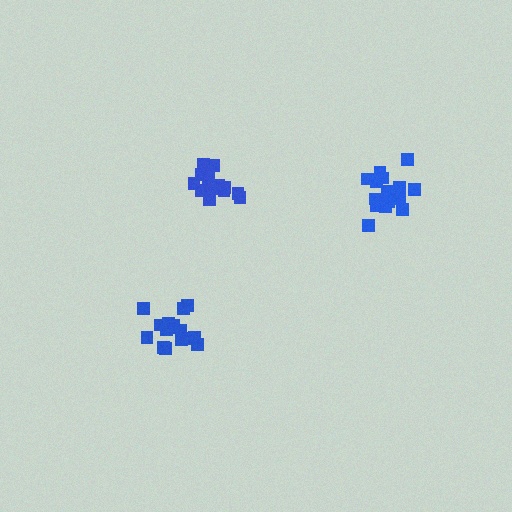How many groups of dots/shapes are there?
There are 3 groups.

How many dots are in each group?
Group 1: 17 dots, Group 2: 18 dots, Group 3: 17 dots (52 total).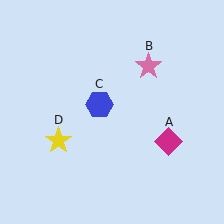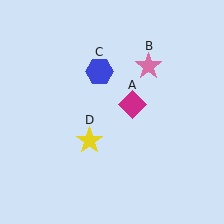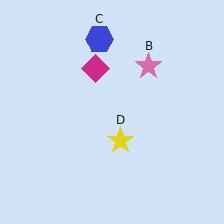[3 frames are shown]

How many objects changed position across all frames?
3 objects changed position: magenta diamond (object A), blue hexagon (object C), yellow star (object D).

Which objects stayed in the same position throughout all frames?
Pink star (object B) remained stationary.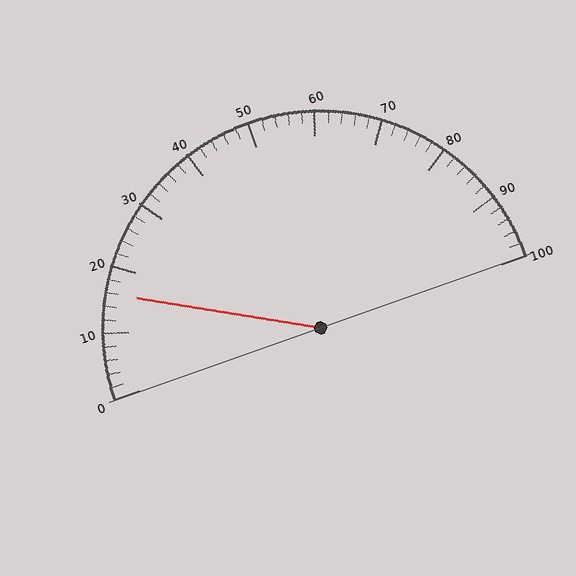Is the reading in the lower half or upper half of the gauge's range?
The reading is in the lower half of the range (0 to 100).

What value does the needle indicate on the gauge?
The needle indicates approximately 16.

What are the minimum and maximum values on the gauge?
The gauge ranges from 0 to 100.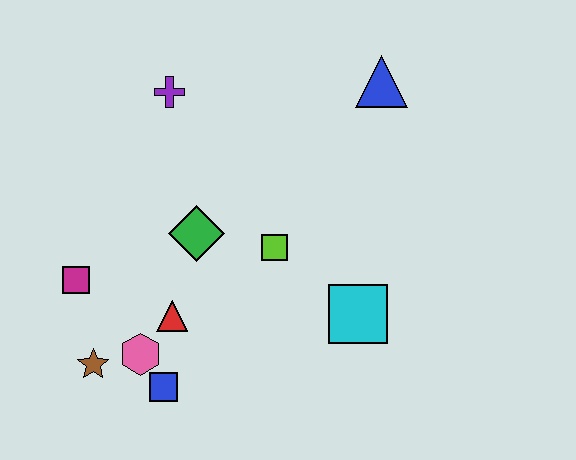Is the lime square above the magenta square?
Yes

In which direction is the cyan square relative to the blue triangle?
The cyan square is below the blue triangle.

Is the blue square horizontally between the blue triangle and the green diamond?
No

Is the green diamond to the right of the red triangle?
Yes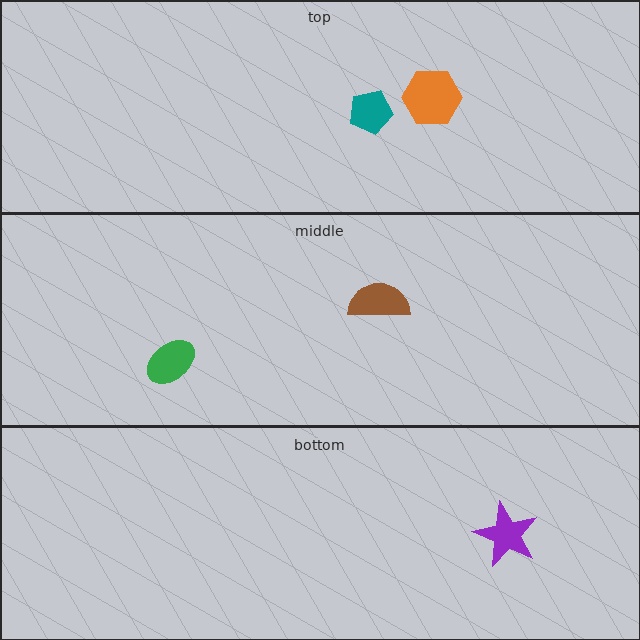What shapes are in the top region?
The teal pentagon, the orange hexagon.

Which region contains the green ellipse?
The middle region.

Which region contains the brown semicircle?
The middle region.